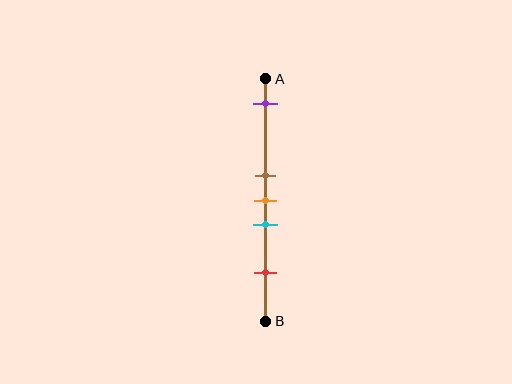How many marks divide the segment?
There are 5 marks dividing the segment.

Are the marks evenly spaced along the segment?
No, the marks are not evenly spaced.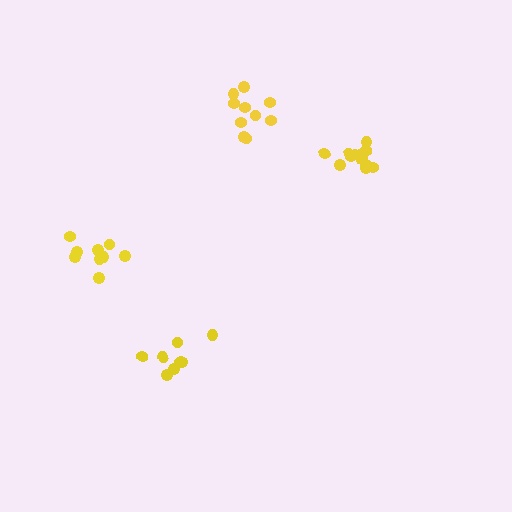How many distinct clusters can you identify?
There are 4 distinct clusters.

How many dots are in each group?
Group 1: 10 dots, Group 2: 8 dots, Group 3: 12 dots, Group 4: 9 dots (39 total).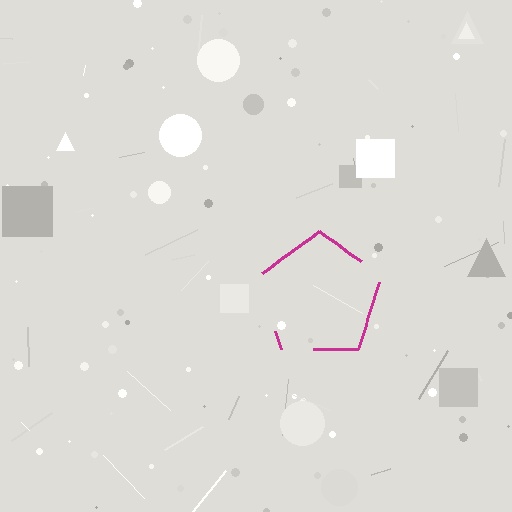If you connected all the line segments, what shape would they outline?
They would outline a pentagon.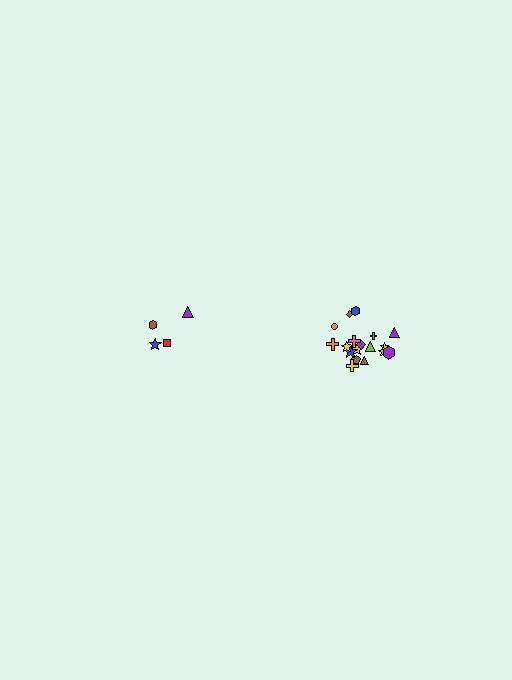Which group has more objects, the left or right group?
The right group.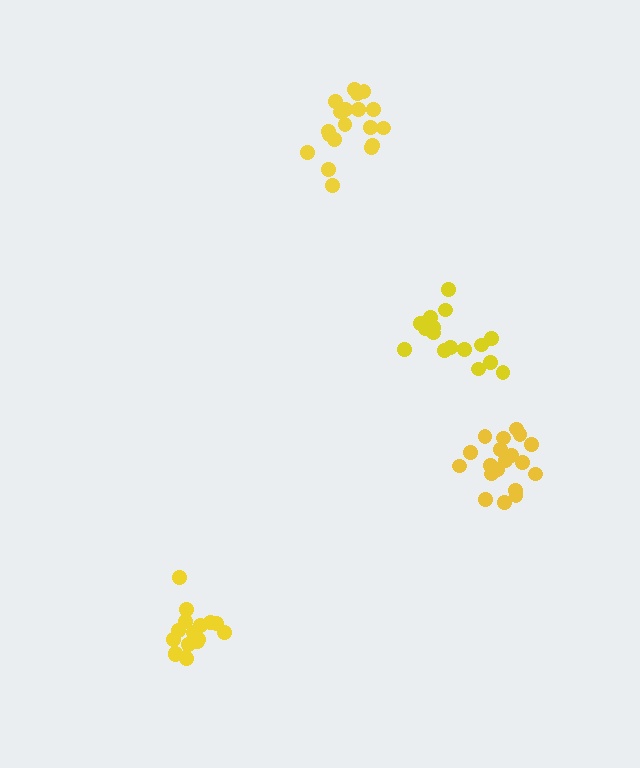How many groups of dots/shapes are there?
There are 4 groups.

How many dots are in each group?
Group 1: 19 dots, Group 2: 16 dots, Group 3: 19 dots, Group 4: 17 dots (71 total).